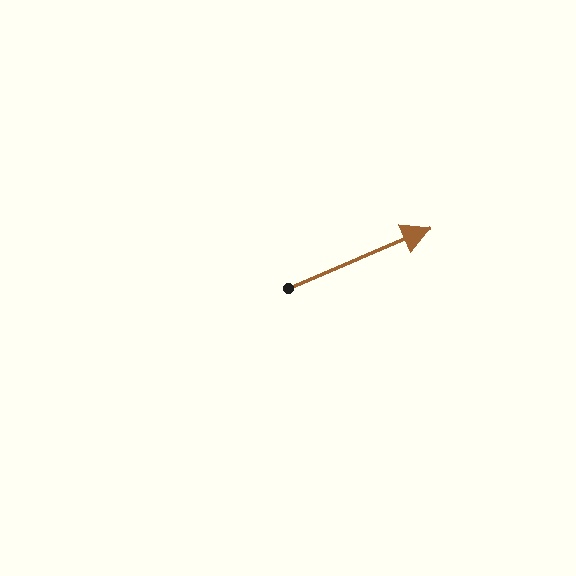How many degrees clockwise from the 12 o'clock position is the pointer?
Approximately 67 degrees.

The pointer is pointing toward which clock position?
Roughly 2 o'clock.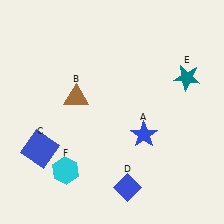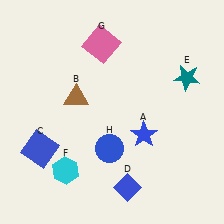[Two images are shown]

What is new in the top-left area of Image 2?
A pink square (G) was added in the top-left area of Image 2.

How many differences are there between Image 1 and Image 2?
There are 2 differences between the two images.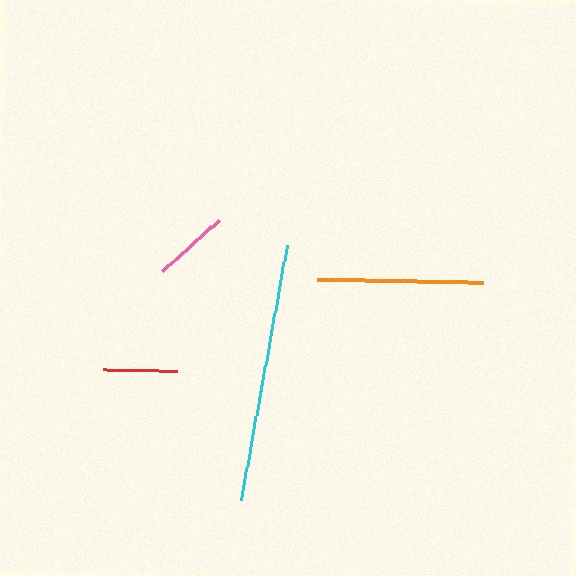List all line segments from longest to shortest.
From longest to shortest: cyan, orange, pink, red.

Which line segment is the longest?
The cyan line is the longest at approximately 259 pixels.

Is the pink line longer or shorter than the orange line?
The orange line is longer than the pink line.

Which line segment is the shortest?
The red line is the shortest at approximately 74 pixels.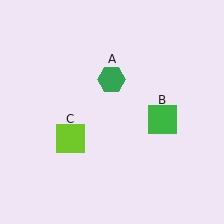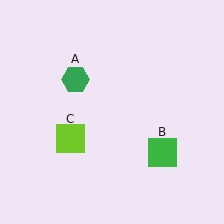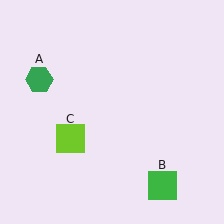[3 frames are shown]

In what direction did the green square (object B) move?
The green square (object B) moved down.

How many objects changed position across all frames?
2 objects changed position: green hexagon (object A), green square (object B).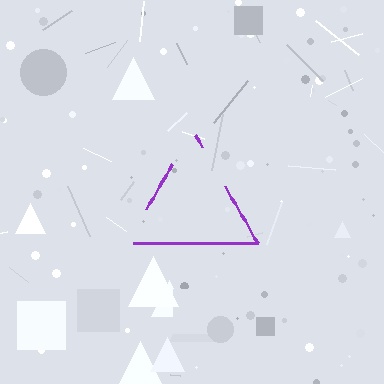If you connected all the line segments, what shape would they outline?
They would outline a triangle.